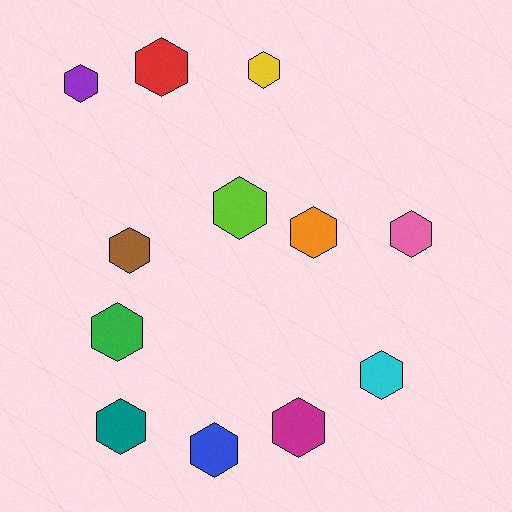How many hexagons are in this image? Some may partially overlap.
There are 12 hexagons.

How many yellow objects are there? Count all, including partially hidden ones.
There is 1 yellow object.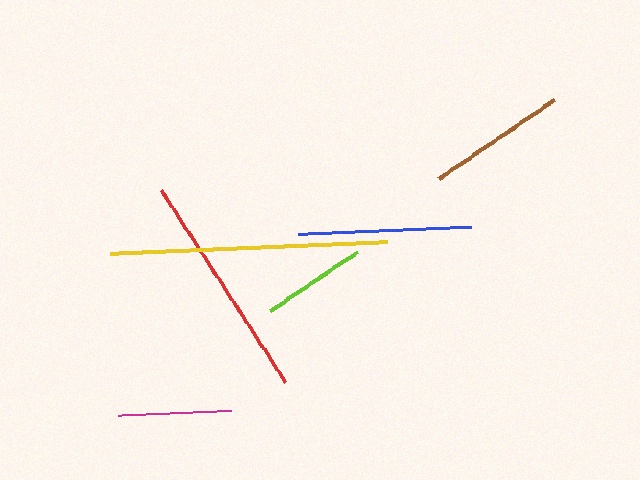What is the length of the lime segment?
The lime segment is approximately 104 pixels long.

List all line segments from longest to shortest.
From longest to shortest: yellow, red, blue, brown, magenta, lime.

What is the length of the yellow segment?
The yellow segment is approximately 278 pixels long.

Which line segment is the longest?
The yellow line is the longest at approximately 278 pixels.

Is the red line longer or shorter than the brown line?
The red line is longer than the brown line.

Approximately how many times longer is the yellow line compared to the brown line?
The yellow line is approximately 2.0 times the length of the brown line.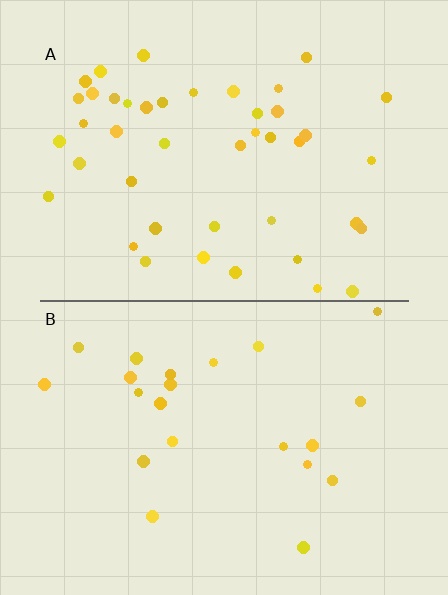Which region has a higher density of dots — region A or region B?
A (the top).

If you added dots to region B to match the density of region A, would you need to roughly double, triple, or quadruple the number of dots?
Approximately double.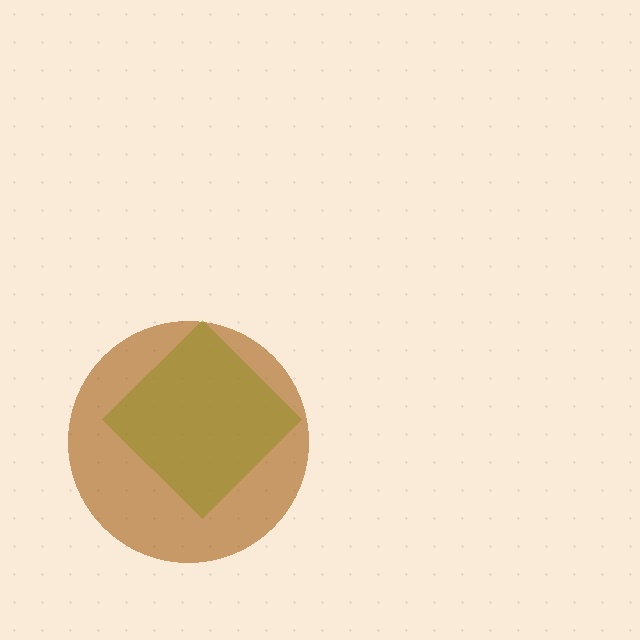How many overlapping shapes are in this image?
There are 2 overlapping shapes in the image.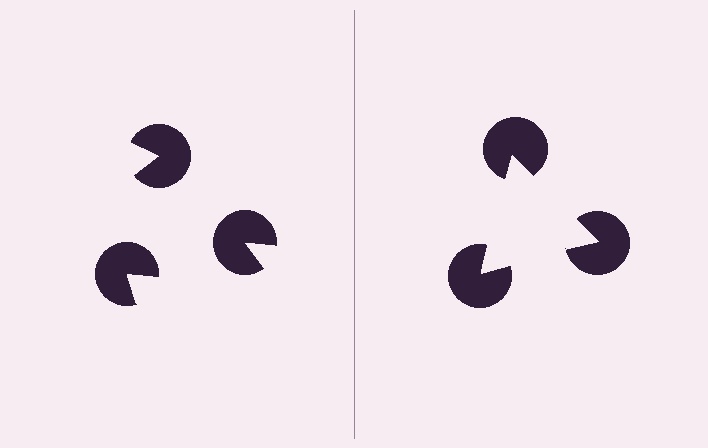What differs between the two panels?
The pac-man discs are positioned identically on both sides; only the wedge orientations differ. On the right they align to a triangle; on the left they are misaligned.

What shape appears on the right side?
An illusory triangle.